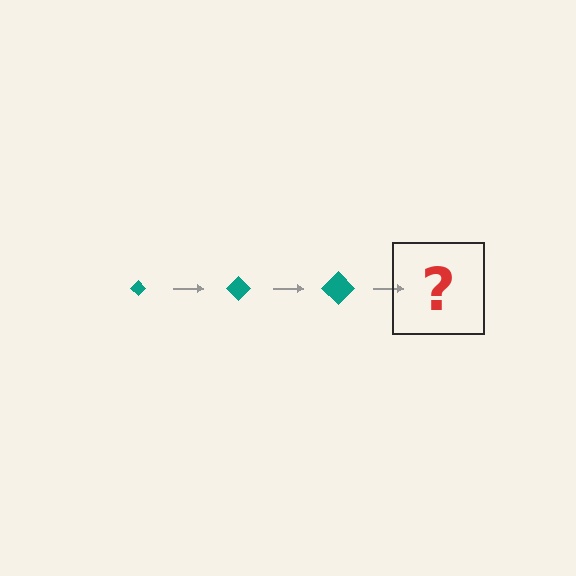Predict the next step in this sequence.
The next step is a teal diamond, larger than the previous one.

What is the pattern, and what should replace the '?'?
The pattern is that the diamond gets progressively larger each step. The '?' should be a teal diamond, larger than the previous one.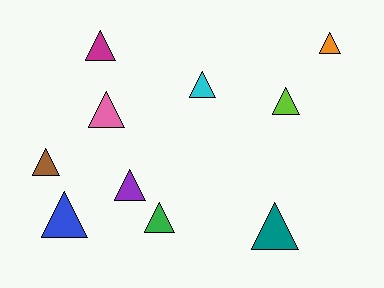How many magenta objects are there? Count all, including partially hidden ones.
There is 1 magenta object.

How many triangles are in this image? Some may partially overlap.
There are 10 triangles.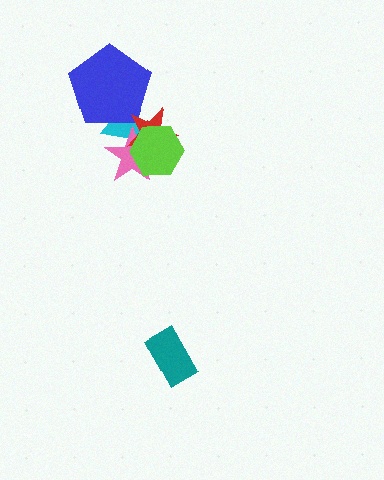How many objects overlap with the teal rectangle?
0 objects overlap with the teal rectangle.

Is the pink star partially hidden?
Yes, it is partially covered by another shape.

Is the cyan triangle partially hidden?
Yes, it is partially covered by another shape.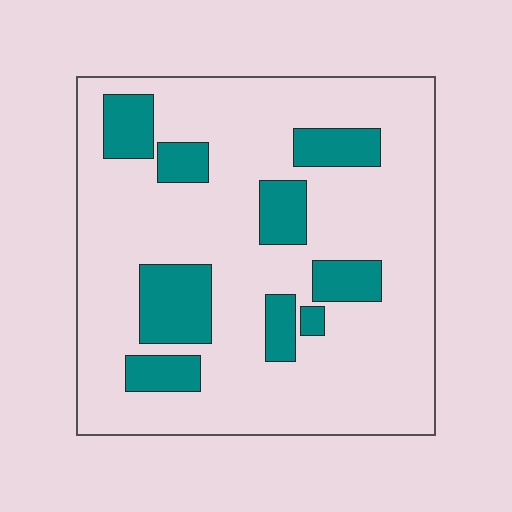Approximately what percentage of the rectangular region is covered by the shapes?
Approximately 20%.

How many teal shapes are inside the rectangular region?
9.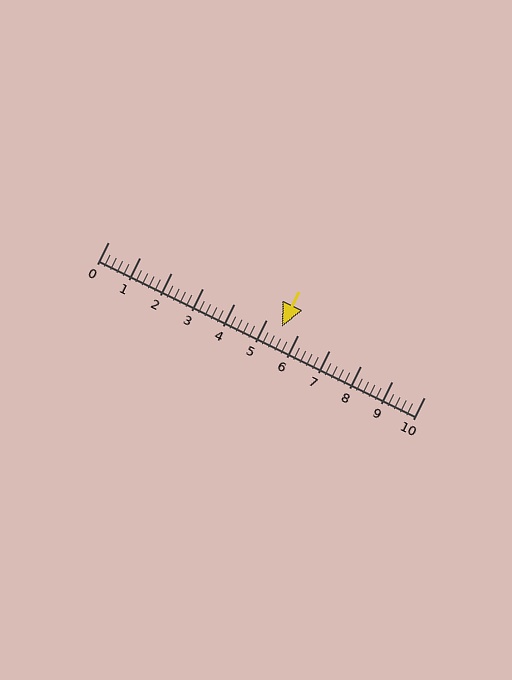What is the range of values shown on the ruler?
The ruler shows values from 0 to 10.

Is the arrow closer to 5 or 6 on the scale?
The arrow is closer to 6.